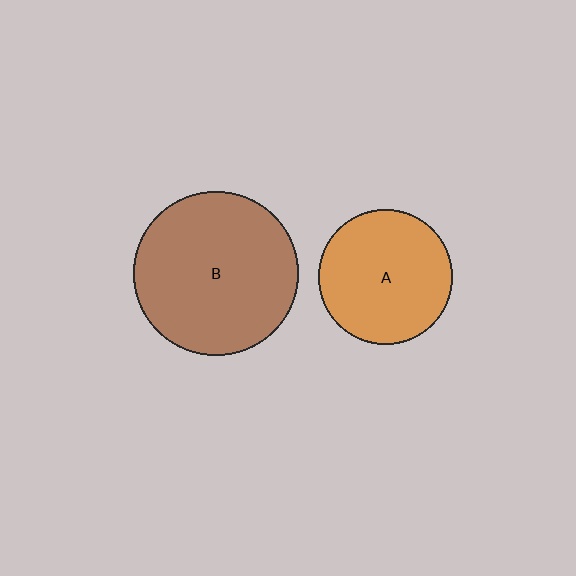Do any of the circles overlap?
No, none of the circles overlap.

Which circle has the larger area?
Circle B (brown).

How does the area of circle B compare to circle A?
Approximately 1.5 times.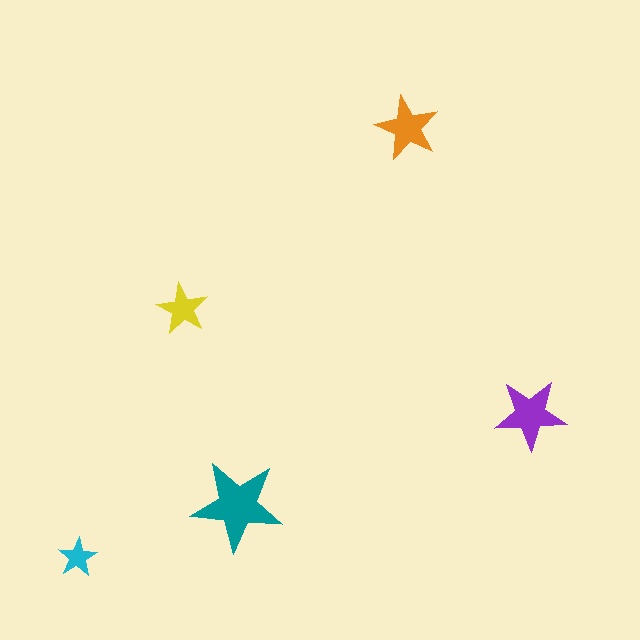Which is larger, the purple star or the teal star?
The teal one.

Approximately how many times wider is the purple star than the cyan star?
About 2 times wider.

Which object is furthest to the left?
The cyan star is leftmost.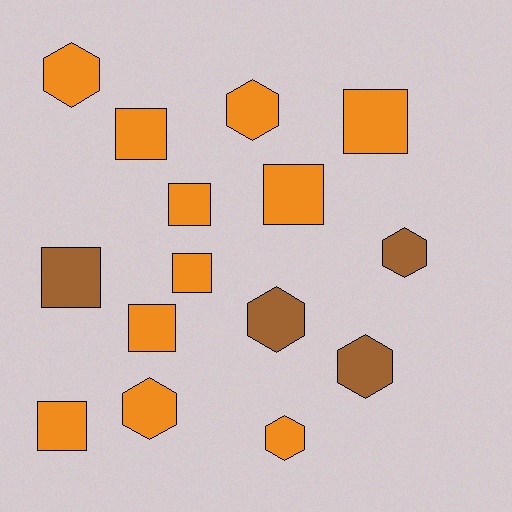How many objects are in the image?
There are 15 objects.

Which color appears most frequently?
Orange, with 11 objects.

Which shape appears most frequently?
Square, with 8 objects.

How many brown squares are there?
There is 1 brown square.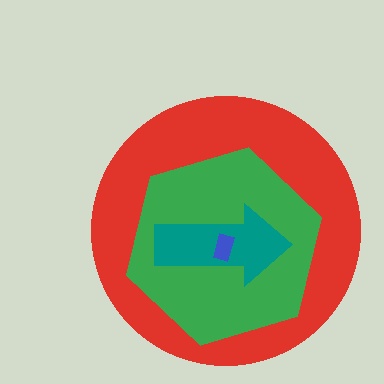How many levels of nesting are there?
4.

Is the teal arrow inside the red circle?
Yes.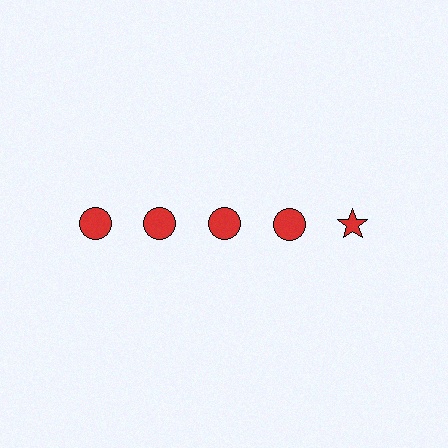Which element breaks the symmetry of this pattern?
The red star in the top row, rightmost column breaks the symmetry. All other shapes are red circles.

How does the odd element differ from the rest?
It has a different shape: star instead of circle.